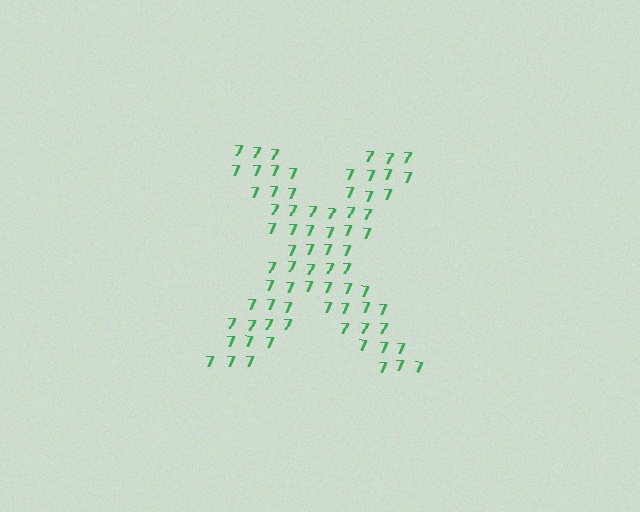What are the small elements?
The small elements are digit 7's.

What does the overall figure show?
The overall figure shows the letter X.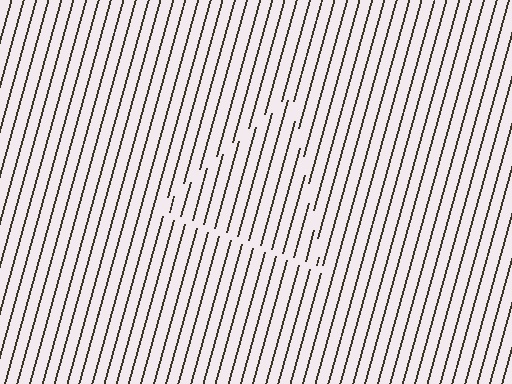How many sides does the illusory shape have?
3 sides — the line-ends trace a triangle.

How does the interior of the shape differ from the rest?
The interior of the shape contains the same grating, shifted by half a period — the contour is defined by the phase discontinuity where line-ends from the inner and outer gratings abut.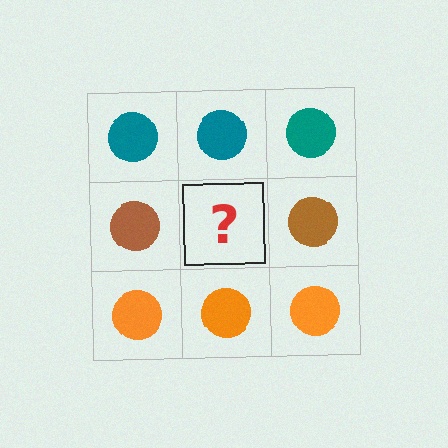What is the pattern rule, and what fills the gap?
The rule is that each row has a consistent color. The gap should be filled with a brown circle.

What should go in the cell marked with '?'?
The missing cell should contain a brown circle.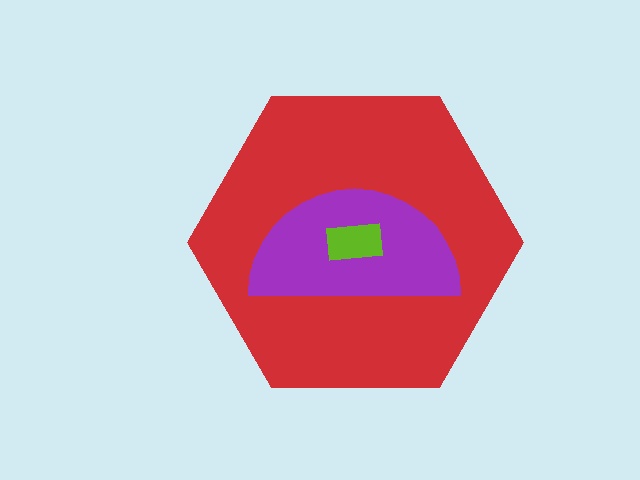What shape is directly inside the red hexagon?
The purple semicircle.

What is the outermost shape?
The red hexagon.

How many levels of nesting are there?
3.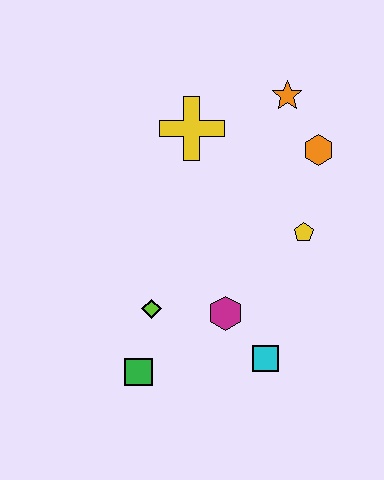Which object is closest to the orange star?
The orange hexagon is closest to the orange star.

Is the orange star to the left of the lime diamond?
No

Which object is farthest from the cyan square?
The orange star is farthest from the cyan square.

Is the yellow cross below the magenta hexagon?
No